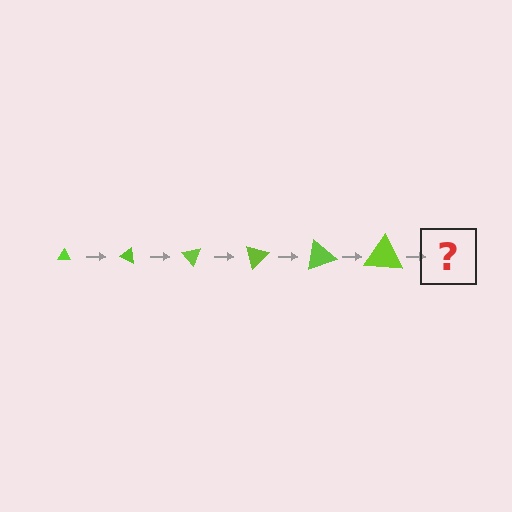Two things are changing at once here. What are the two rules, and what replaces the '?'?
The two rules are that the triangle grows larger each step and it rotates 25 degrees each step. The '?' should be a triangle, larger than the previous one and rotated 150 degrees from the start.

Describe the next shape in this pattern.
It should be a triangle, larger than the previous one and rotated 150 degrees from the start.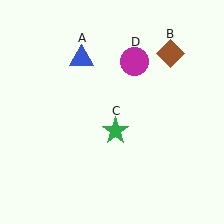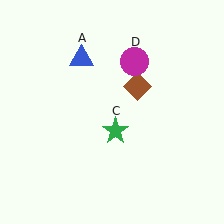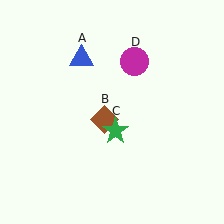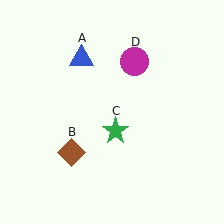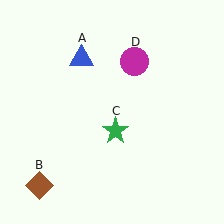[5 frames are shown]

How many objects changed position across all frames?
1 object changed position: brown diamond (object B).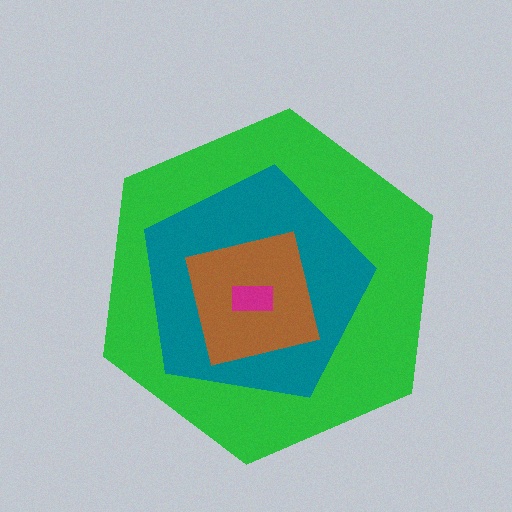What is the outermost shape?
The green hexagon.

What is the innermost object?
The magenta rectangle.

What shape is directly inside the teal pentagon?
The brown square.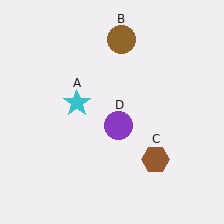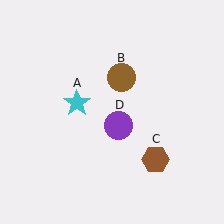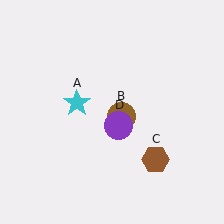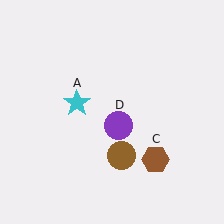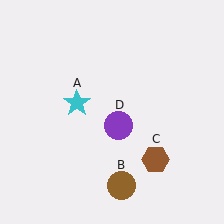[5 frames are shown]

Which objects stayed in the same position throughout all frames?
Cyan star (object A) and brown hexagon (object C) and purple circle (object D) remained stationary.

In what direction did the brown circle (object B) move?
The brown circle (object B) moved down.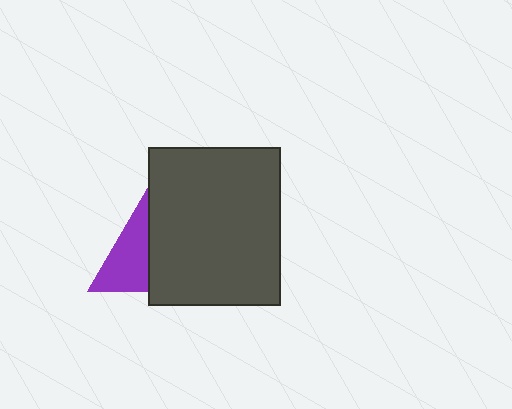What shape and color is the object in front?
The object in front is a dark gray rectangle.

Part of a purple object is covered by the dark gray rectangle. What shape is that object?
It is a triangle.